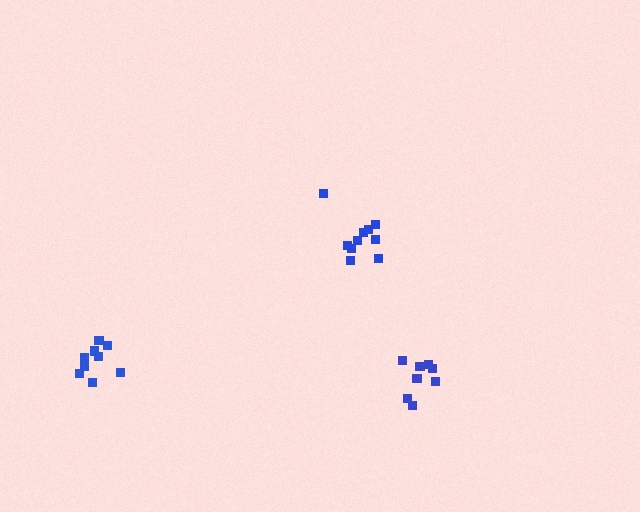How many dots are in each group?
Group 1: 9 dots, Group 2: 10 dots, Group 3: 9 dots (28 total).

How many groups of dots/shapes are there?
There are 3 groups.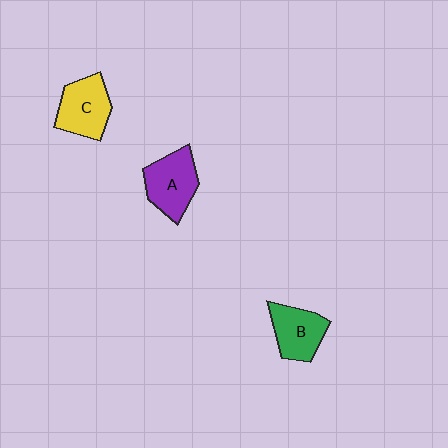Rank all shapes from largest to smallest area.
From largest to smallest: A (purple), C (yellow), B (green).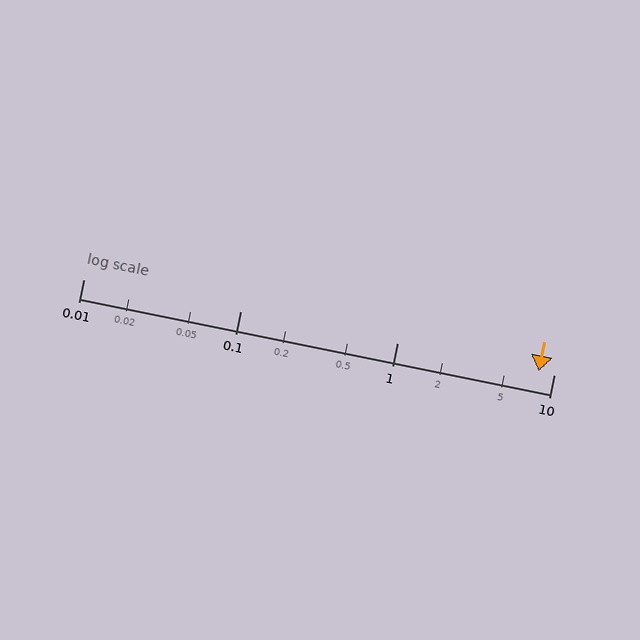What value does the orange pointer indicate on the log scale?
The pointer indicates approximately 8.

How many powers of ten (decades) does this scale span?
The scale spans 3 decades, from 0.01 to 10.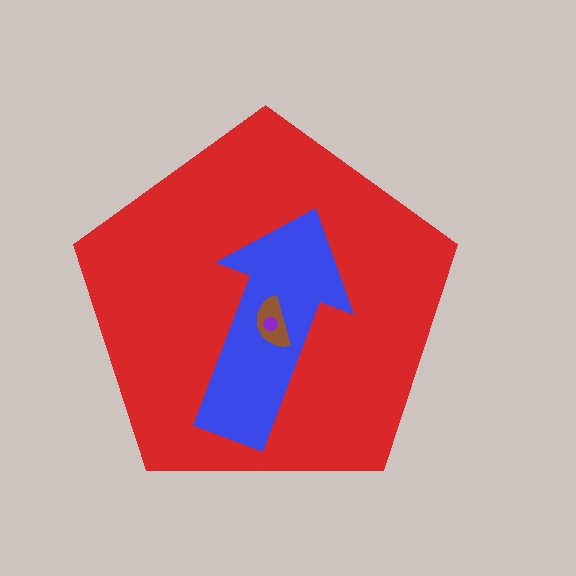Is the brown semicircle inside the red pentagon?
Yes.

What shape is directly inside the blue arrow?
The brown semicircle.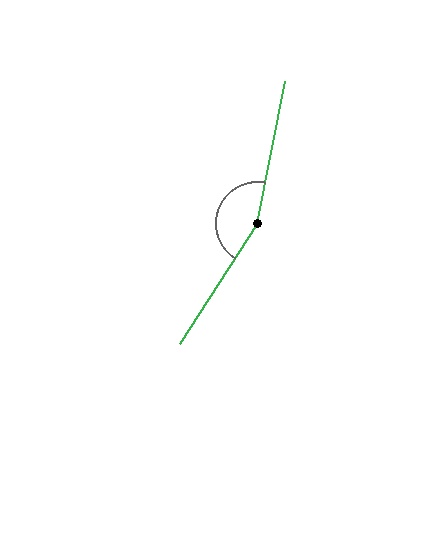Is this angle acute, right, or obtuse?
It is obtuse.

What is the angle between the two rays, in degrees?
Approximately 158 degrees.